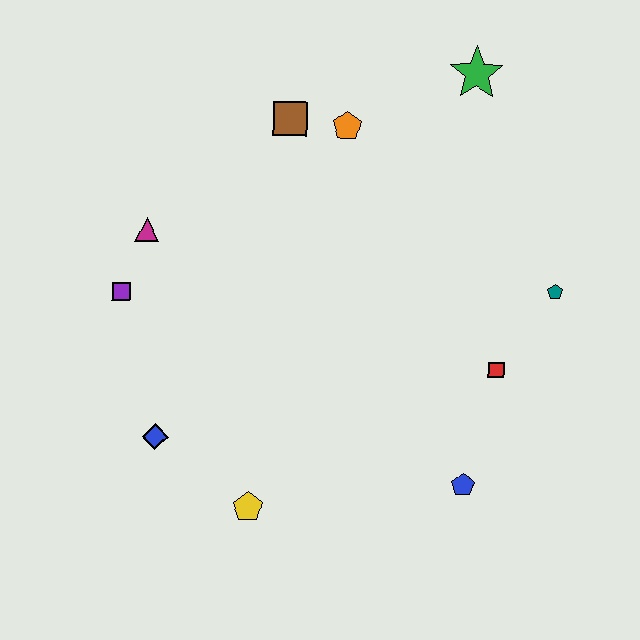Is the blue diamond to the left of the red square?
Yes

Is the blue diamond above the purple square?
No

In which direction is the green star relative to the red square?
The green star is above the red square.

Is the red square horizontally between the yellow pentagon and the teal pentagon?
Yes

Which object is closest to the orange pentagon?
The brown square is closest to the orange pentagon.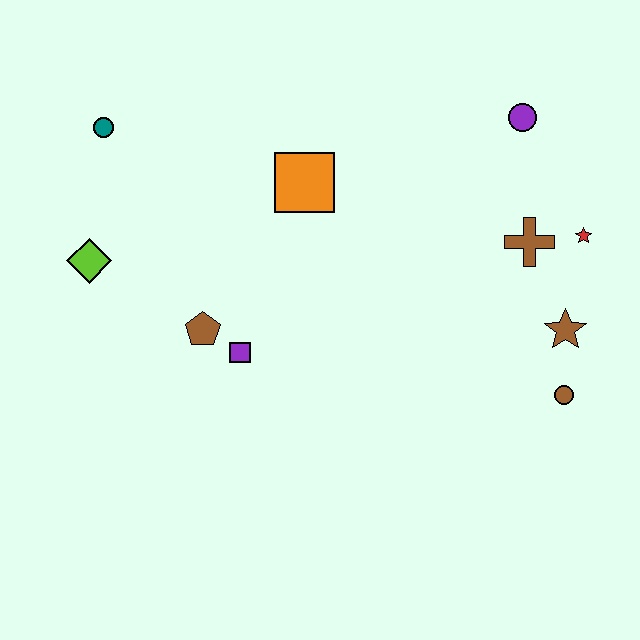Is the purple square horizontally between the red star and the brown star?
No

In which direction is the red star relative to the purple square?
The red star is to the right of the purple square.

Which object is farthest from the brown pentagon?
The red star is farthest from the brown pentagon.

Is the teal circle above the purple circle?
No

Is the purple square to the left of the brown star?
Yes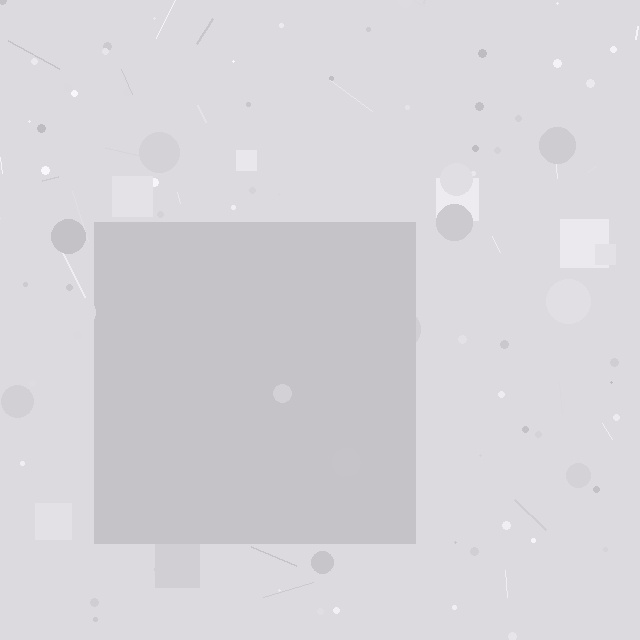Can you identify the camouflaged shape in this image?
The camouflaged shape is a square.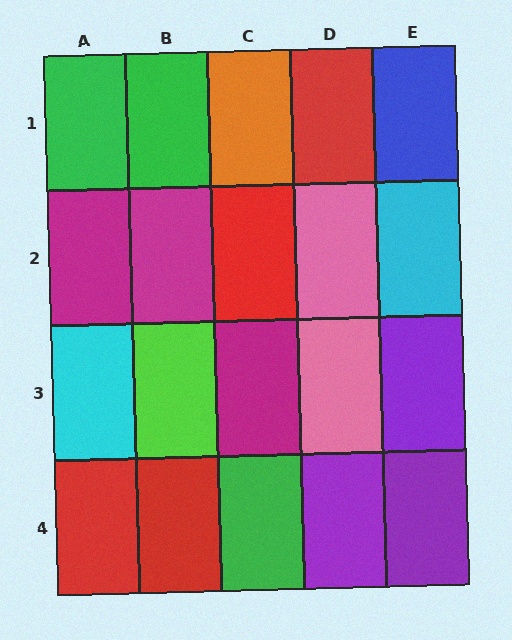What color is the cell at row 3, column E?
Purple.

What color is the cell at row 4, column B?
Red.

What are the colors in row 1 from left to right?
Green, green, orange, red, blue.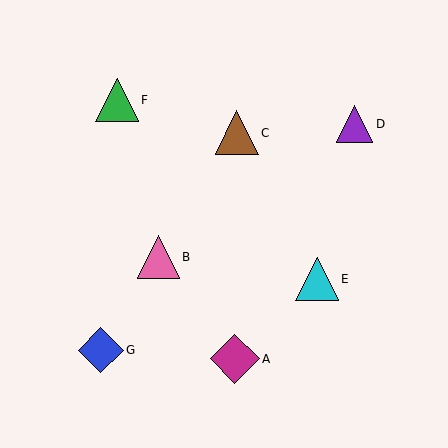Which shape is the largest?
The magenta diamond (labeled A) is the largest.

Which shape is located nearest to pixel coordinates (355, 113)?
The purple triangle (labeled D) at (354, 124) is nearest to that location.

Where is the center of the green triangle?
The center of the green triangle is at (117, 100).